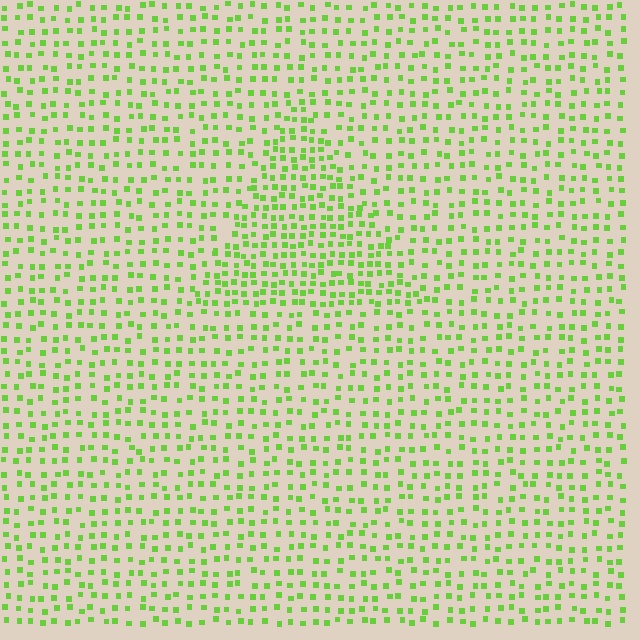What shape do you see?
I see a triangle.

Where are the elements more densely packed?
The elements are more densely packed inside the triangle boundary.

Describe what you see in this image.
The image contains small lime elements arranged at two different densities. A triangle-shaped region is visible where the elements are more densely packed than the surrounding area.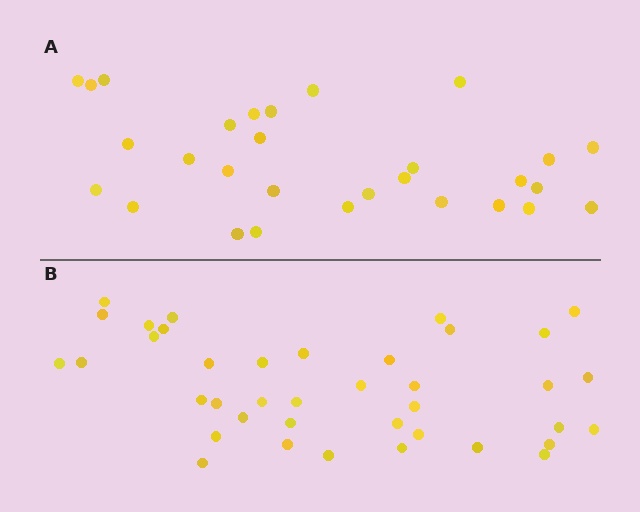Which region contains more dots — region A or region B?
Region B (the bottom region) has more dots.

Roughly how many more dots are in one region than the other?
Region B has roughly 10 or so more dots than region A.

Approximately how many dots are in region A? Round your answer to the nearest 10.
About 30 dots. (The exact count is 29, which rounds to 30.)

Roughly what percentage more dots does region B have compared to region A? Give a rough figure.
About 35% more.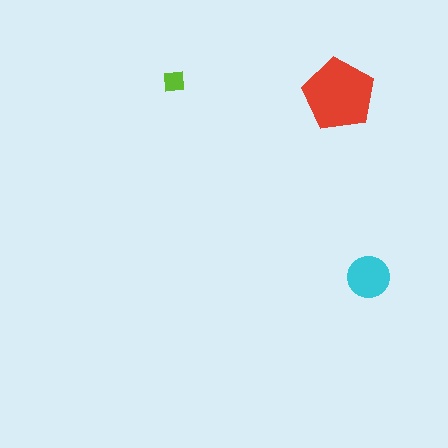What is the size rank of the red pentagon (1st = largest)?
1st.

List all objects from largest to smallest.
The red pentagon, the cyan circle, the lime square.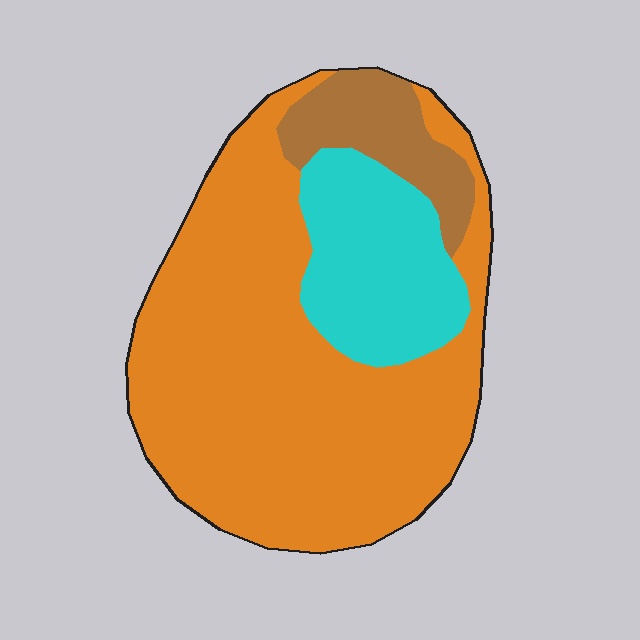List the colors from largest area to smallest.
From largest to smallest: orange, cyan, brown.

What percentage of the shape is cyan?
Cyan covers about 20% of the shape.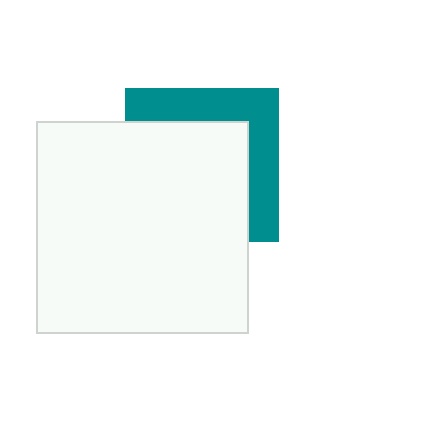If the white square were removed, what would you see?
You would see the complete teal square.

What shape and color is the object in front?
The object in front is a white square.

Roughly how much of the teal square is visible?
A small part of it is visible (roughly 37%).